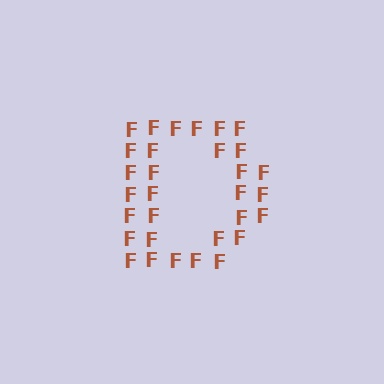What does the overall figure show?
The overall figure shows the letter D.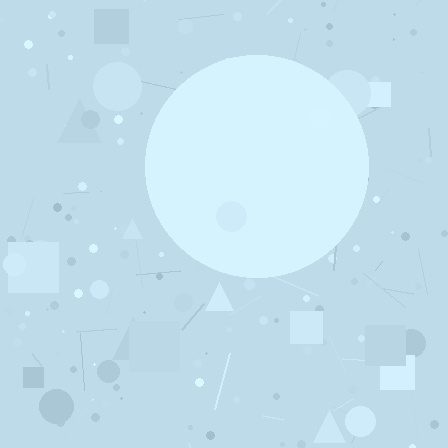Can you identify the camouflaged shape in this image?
The camouflaged shape is a circle.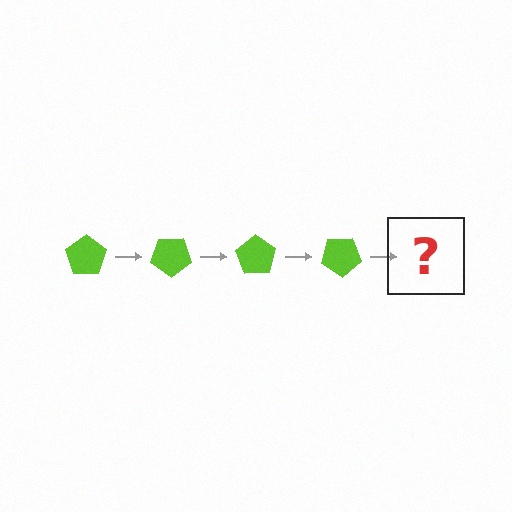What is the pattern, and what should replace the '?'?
The pattern is that the pentagon rotates 35 degrees each step. The '?' should be a lime pentagon rotated 140 degrees.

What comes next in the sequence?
The next element should be a lime pentagon rotated 140 degrees.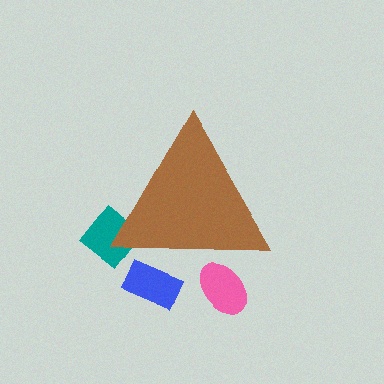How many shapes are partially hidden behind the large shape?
3 shapes are partially hidden.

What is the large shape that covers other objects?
A brown triangle.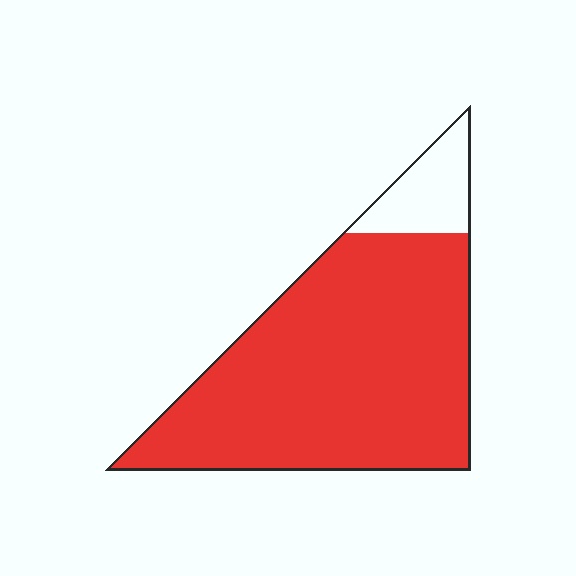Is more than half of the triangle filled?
Yes.